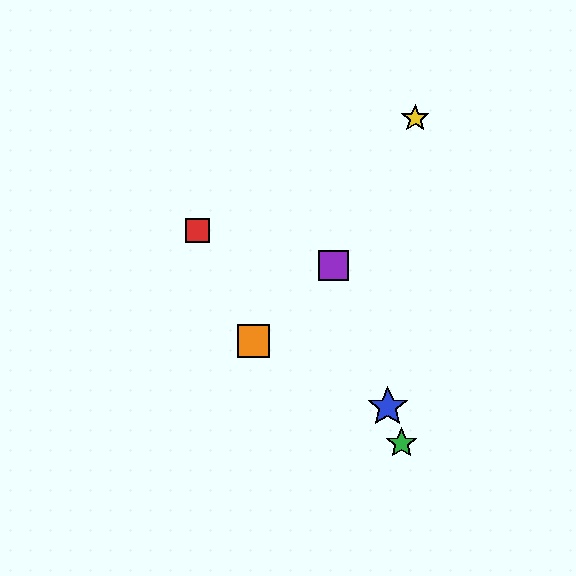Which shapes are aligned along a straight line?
The blue star, the green star, the purple square are aligned along a straight line.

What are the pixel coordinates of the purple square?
The purple square is at (333, 265).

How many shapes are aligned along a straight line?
3 shapes (the blue star, the green star, the purple square) are aligned along a straight line.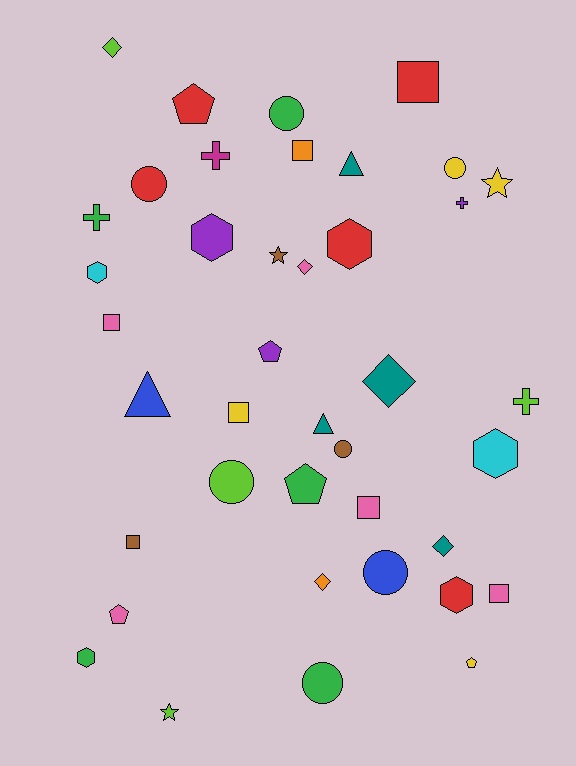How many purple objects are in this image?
There are 3 purple objects.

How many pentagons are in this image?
There are 5 pentagons.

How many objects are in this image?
There are 40 objects.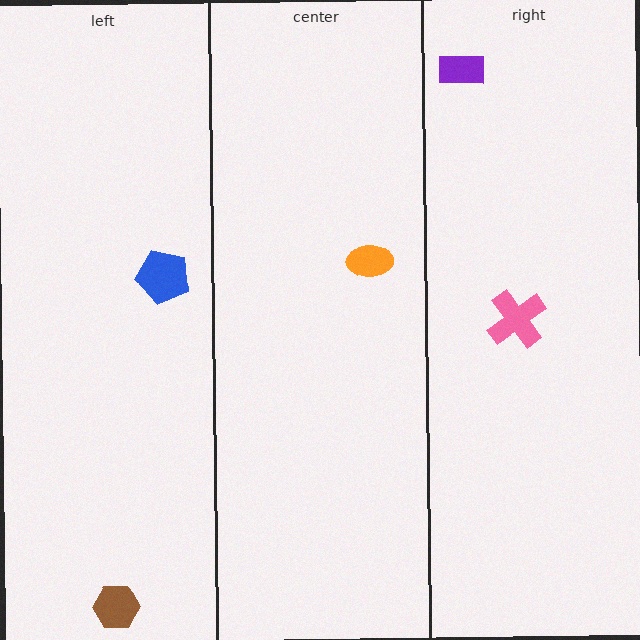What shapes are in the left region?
The brown hexagon, the blue pentagon.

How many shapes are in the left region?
2.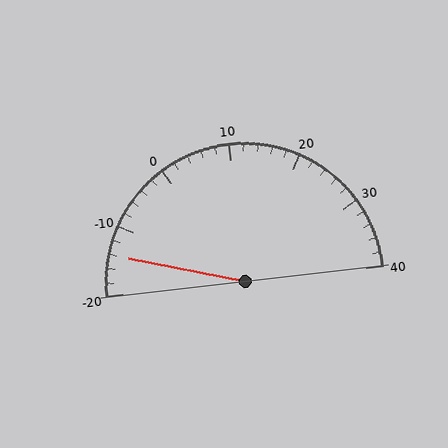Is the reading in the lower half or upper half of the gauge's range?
The reading is in the lower half of the range (-20 to 40).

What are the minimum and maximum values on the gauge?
The gauge ranges from -20 to 40.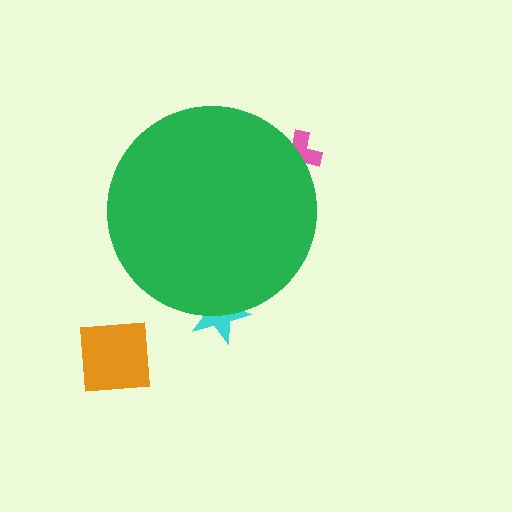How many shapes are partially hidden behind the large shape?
2 shapes are partially hidden.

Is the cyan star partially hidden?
Yes, the cyan star is partially hidden behind the green circle.